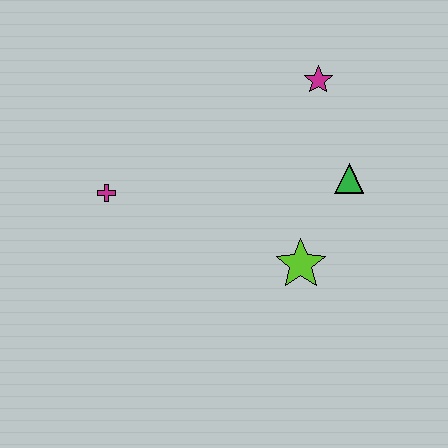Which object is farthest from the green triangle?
The magenta cross is farthest from the green triangle.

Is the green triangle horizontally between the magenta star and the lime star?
No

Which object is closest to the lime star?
The green triangle is closest to the lime star.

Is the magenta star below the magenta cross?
No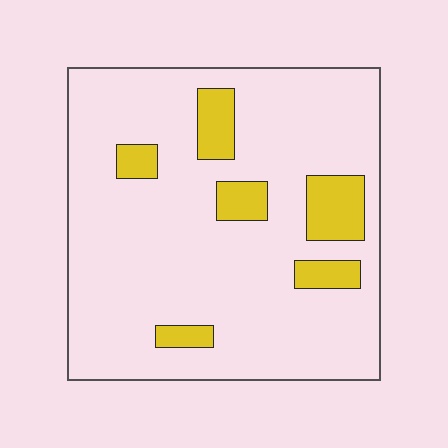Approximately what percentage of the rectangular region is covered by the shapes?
Approximately 15%.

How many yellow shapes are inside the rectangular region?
6.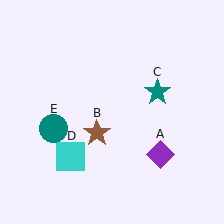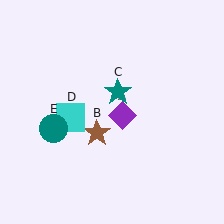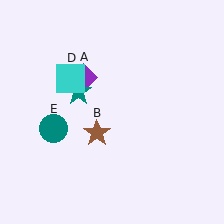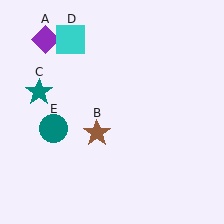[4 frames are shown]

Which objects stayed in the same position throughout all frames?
Brown star (object B) and teal circle (object E) remained stationary.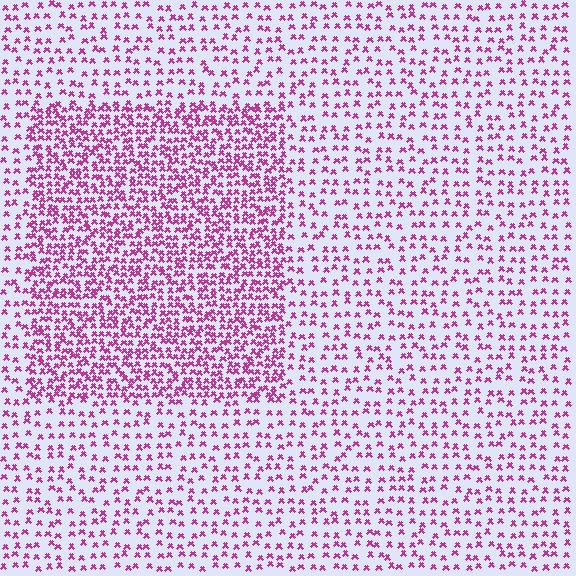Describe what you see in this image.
The image contains small magenta elements arranged at two different densities. A rectangle-shaped region is visible where the elements are more densely packed than the surrounding area.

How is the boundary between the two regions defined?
The boundary is defined by a change in element density (approximately 2.1x ratio). All elements are the same color, size, and shape.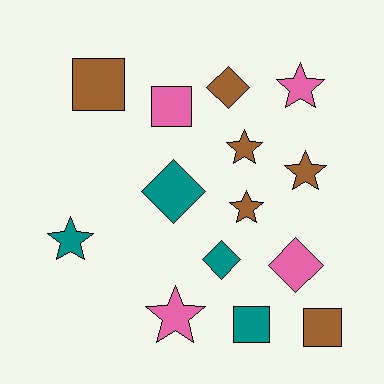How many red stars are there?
There are no red stars.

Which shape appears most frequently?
Star, with 6 objects.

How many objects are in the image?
There are 14 objects.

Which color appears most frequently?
Brown, with 6 objects.